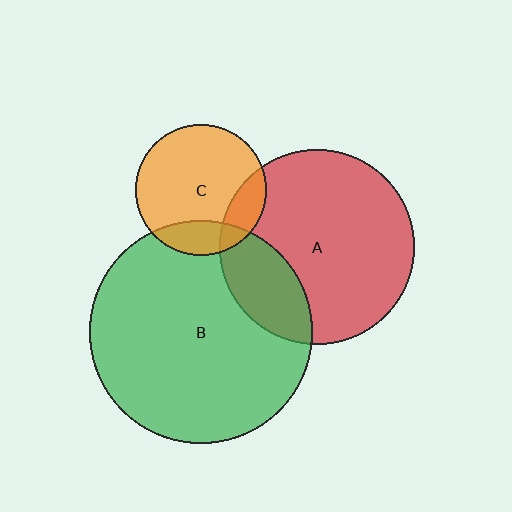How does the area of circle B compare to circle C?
Approximately 2.9 times.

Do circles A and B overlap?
Yes.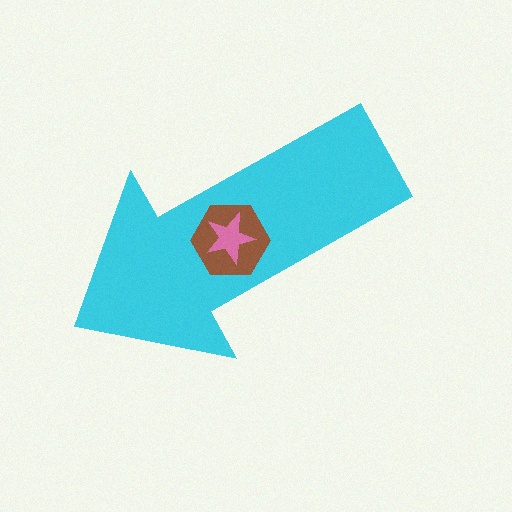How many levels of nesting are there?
3.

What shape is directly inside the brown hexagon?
The pink star.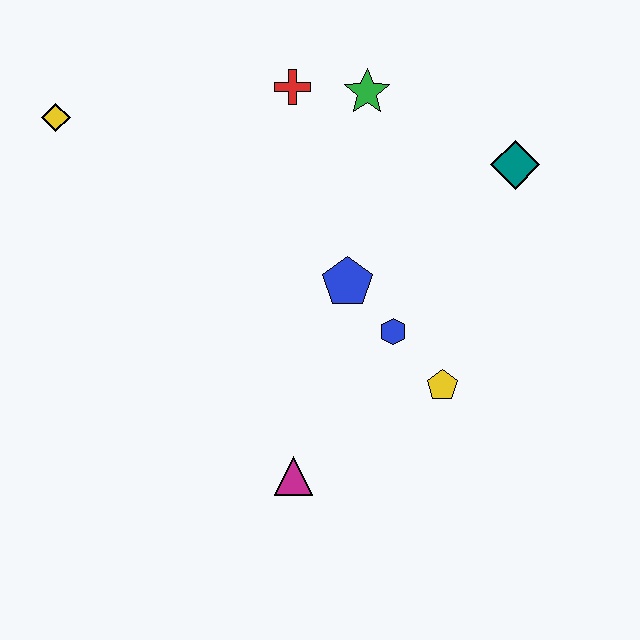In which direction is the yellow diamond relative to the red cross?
The yellow diamond is to the left of the red cross.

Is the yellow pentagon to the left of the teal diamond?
Yes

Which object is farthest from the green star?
The magenta triangle is farthest from the green star.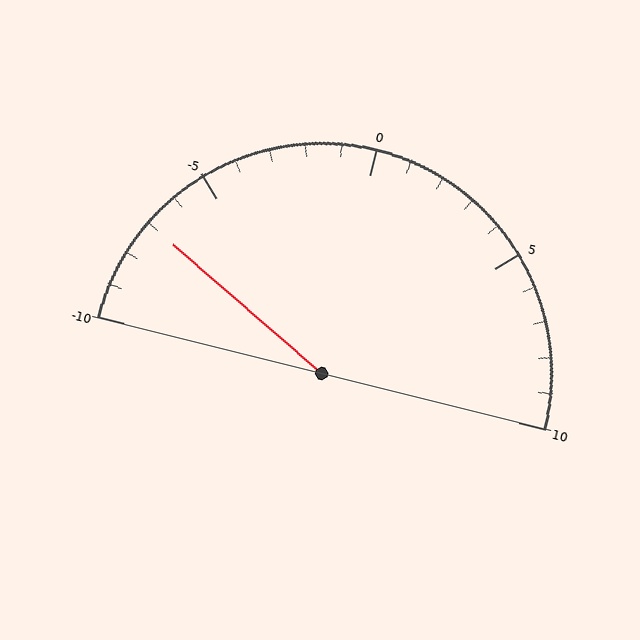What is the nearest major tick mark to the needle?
The nearest major tick mark is -5.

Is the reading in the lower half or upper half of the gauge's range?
The reading is in the lower half of the range (-10 to 10).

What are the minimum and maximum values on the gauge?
The gauge ranges from -10 to 10.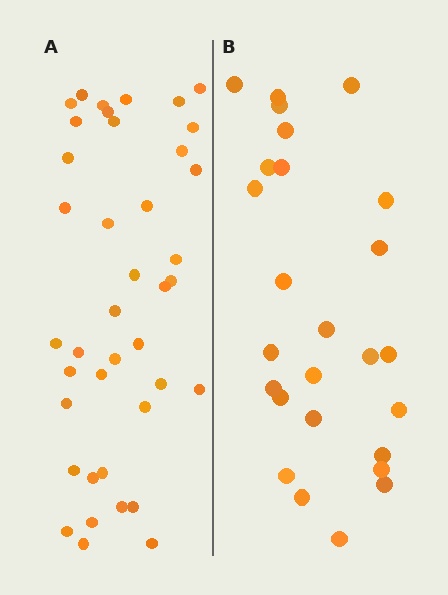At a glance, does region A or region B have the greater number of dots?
Region A (the left region) has more dots.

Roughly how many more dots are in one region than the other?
Region A has approximately 15 more dots than region B.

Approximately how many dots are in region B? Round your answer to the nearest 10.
About 30 dots. (The exact count is 26, which rounds to 30.)